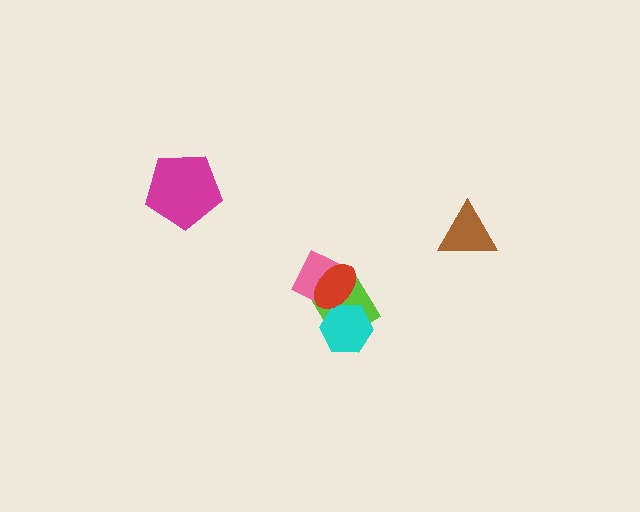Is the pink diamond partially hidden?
Yes, it is partially covered by another shape.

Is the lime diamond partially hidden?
Yes, it is partially covered by another shape.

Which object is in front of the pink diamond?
The red ellipse is in front of the pink diamond.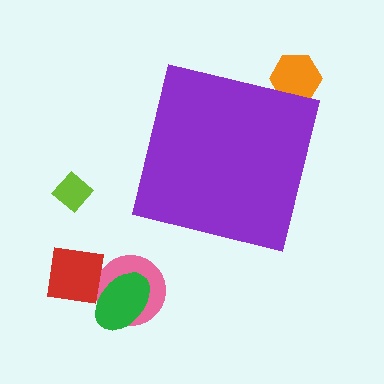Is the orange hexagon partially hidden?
Yes, the orange hexagon is partially hidden behind the purple square.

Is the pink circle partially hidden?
No, the pink circle is fully visible.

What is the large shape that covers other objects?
A purple square.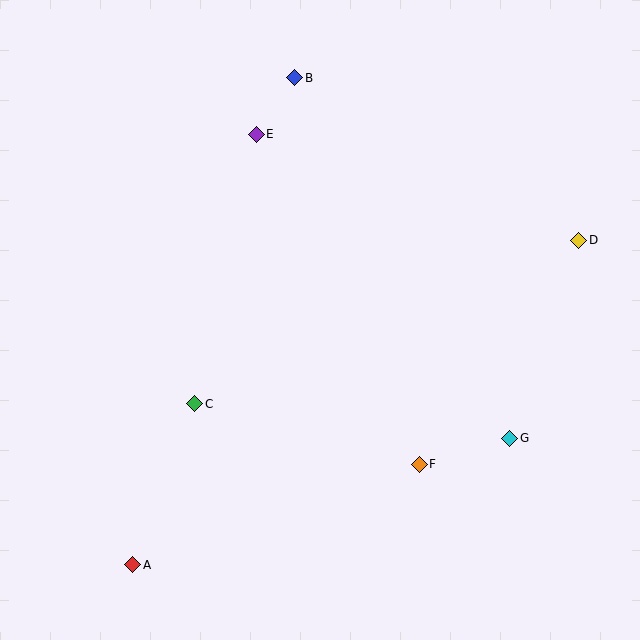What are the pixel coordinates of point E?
Point E is at (256, 134).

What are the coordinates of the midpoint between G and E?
The midpoint between G and E is at (383, 286).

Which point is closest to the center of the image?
Point C at (195, 404) is closest to the center.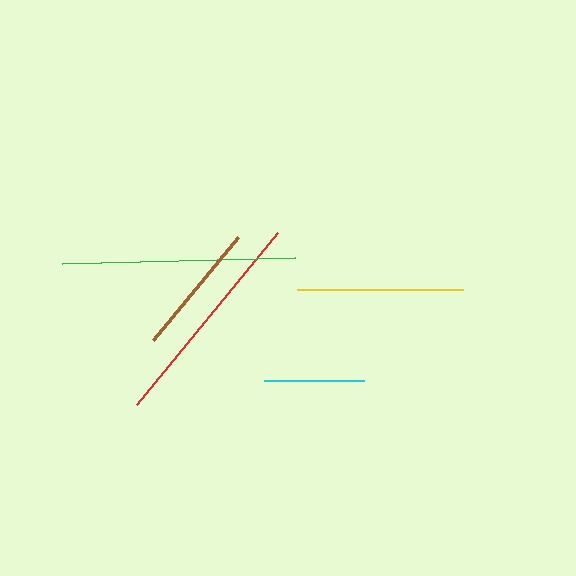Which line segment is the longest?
The green line is the longest at approximately 233 pixels.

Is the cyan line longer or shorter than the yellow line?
The yellow line is longer than the cyan line.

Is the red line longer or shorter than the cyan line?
The red line is longer than the cyan line.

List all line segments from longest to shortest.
From longest to shortest: green, red, yellow, brown, cyan.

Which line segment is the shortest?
The cyan line is the shortest at approximately 100 pixels.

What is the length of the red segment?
The red segment is approximately 223 pixels long.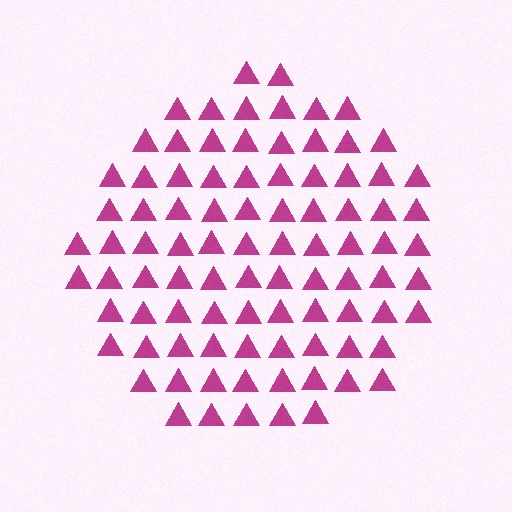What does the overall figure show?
The overall figure shows a circle.